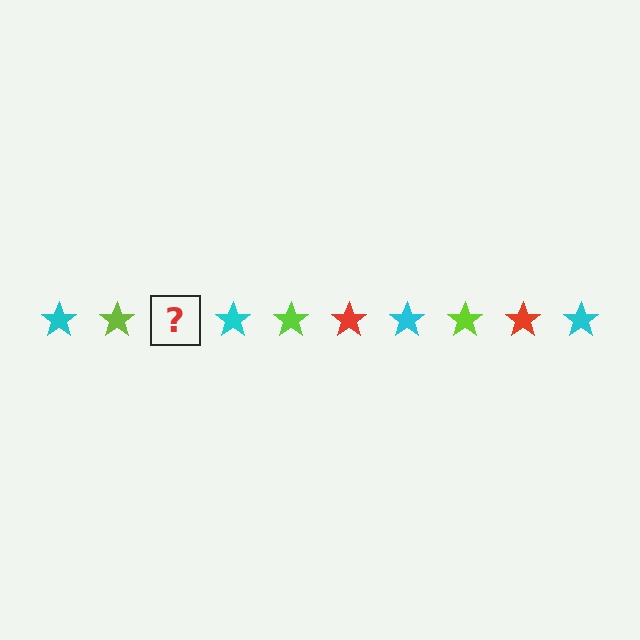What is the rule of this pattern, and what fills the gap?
The rule is that the pattern cycles through cyan, lime, red stars. The gap should be filled with a red star.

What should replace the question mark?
The question mark should be replaced with a red star.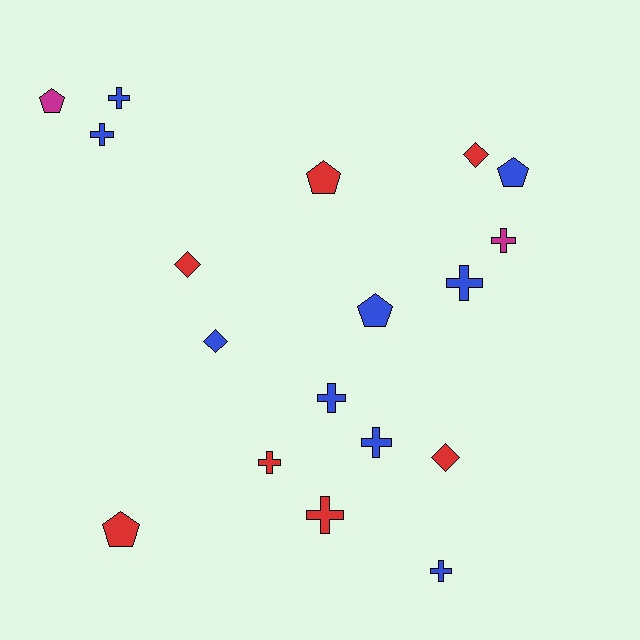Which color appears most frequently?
Blue, with 9 objects.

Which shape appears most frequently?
Cross, with 9 objects.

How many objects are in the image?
There are 18 objects.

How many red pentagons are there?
There are 2 red pentagons.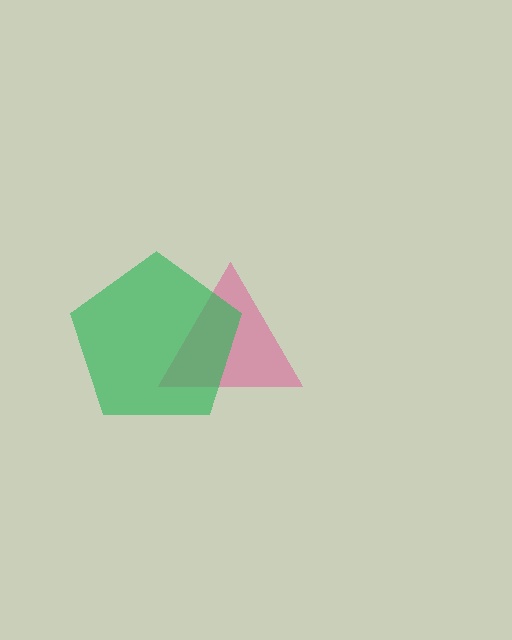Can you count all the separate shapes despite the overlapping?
Yes, there are 2 separate shapes.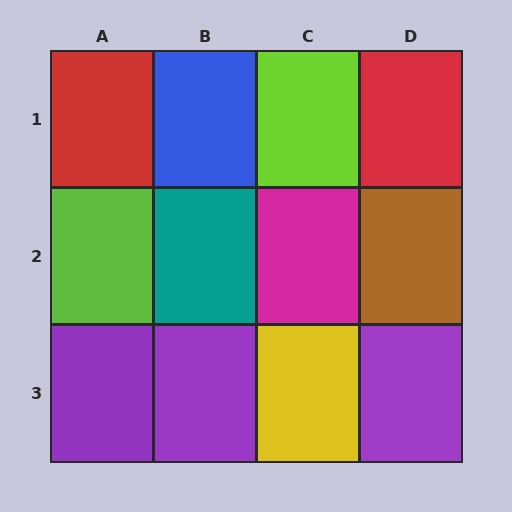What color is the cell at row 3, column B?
Purple.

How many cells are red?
2 cells are red.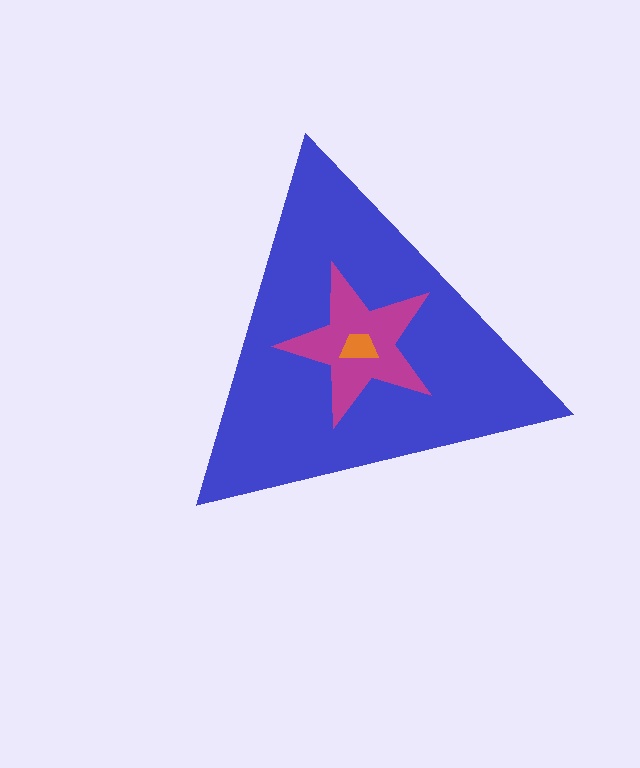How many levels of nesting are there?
3.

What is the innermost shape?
The orange trapezoid.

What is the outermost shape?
The blue triangle.